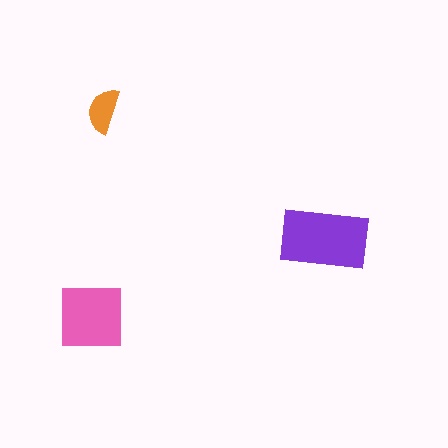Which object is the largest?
The purple rectangle.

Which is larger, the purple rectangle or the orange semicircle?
The purple rectangle.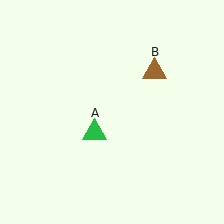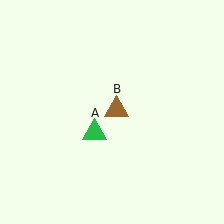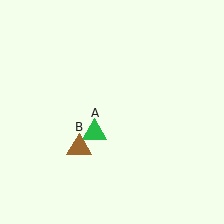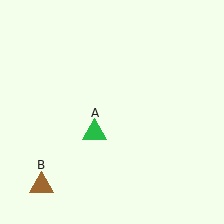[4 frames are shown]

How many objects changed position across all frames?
1 object changed position: brown triangle (object B).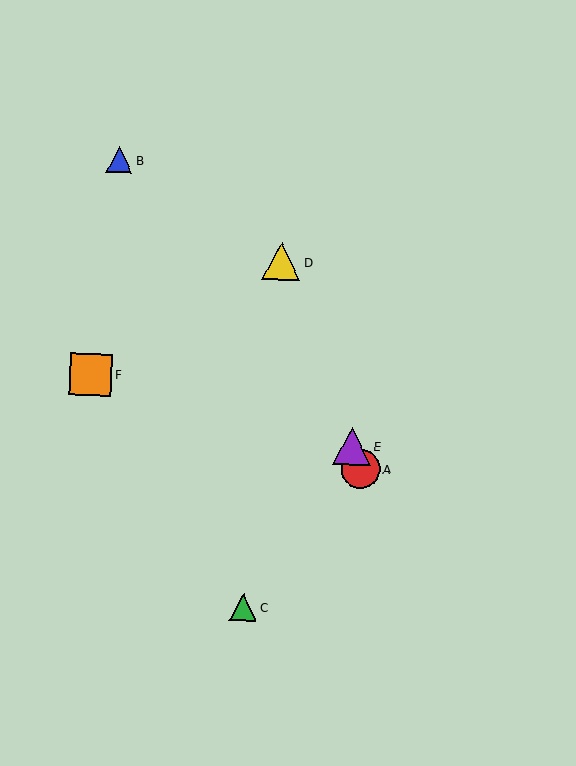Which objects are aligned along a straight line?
Objects A, D, E are aligned along a straight line.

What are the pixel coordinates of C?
Object C is at (243, 607).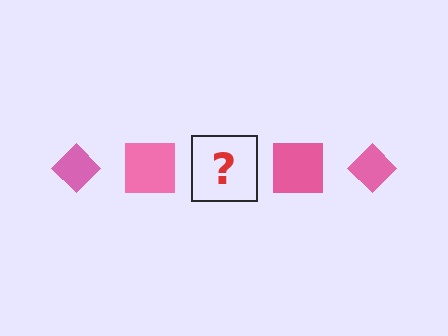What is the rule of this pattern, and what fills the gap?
The rule is that the pattern cycles through diamond, square shapes in pink. The gap should be filled with a pink diamond.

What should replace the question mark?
The question mark should be replaced with a pink diamond.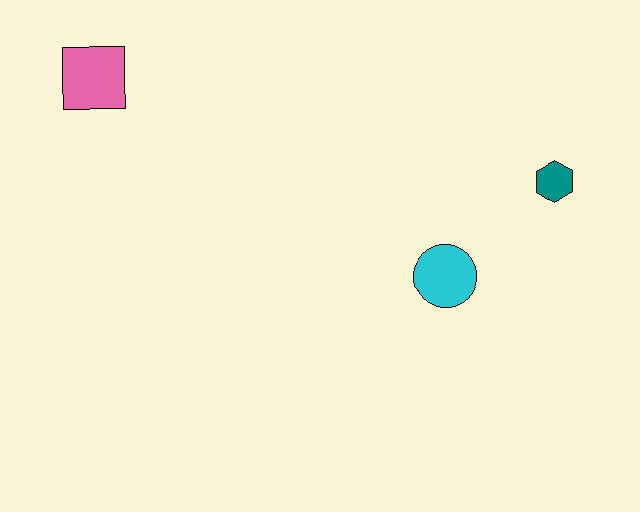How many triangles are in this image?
There are no triangles.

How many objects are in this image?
There are 3 objects.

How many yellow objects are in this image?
There are no yellow objects.